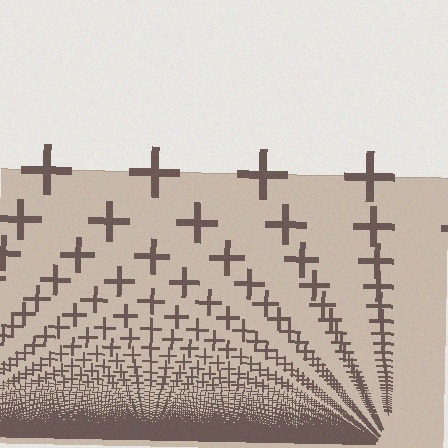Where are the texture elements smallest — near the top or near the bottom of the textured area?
Near the bottom.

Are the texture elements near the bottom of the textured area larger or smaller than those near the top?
Smaller. The gradient is inverted — elements near the bottom are smaller and denser.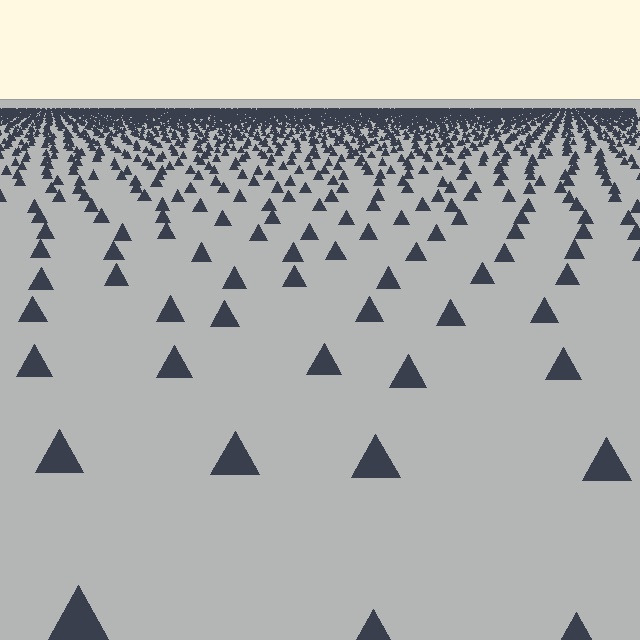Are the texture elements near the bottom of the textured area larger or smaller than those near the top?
Larger. Near the bottom, elements are closer to the viewer and appear at a bigger on-screen size.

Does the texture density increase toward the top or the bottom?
Density increases toward the top.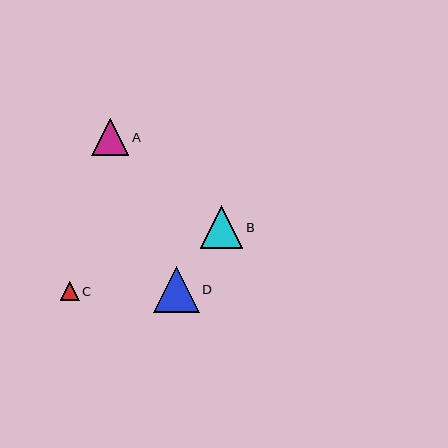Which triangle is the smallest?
Triangle C is the smallest with a size of approximately 19 pixels.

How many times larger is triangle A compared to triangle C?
Triangle A is approximately 1.9 times the size of triangle C.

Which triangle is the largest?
Triangle D is the largest with a size of approximately 46 pixels.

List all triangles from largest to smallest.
From largest to smallest: D, B, A, C.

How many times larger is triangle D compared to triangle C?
Triangle D is approximately 2.4 times the size of triangle C.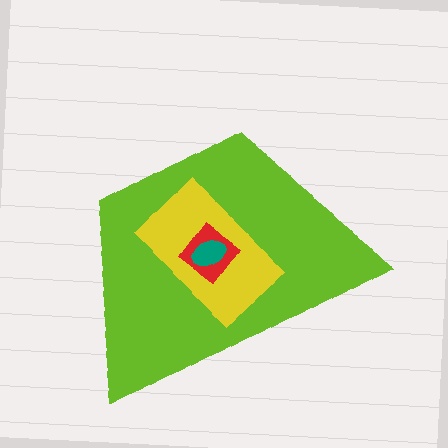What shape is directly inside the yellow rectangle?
The red diamond.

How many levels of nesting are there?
4.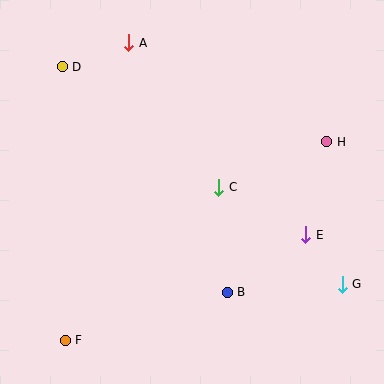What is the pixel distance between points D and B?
The distance between D and B is 279 pixels.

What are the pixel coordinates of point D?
Point D is at (62, 67).